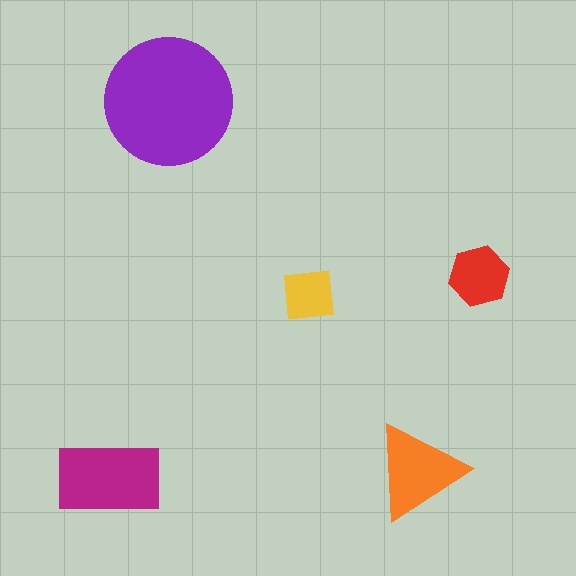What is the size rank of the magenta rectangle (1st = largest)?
2nd.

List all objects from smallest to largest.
The yellow square, the red hexagon, the orange triangle, the magenta rectangle, the purple circle.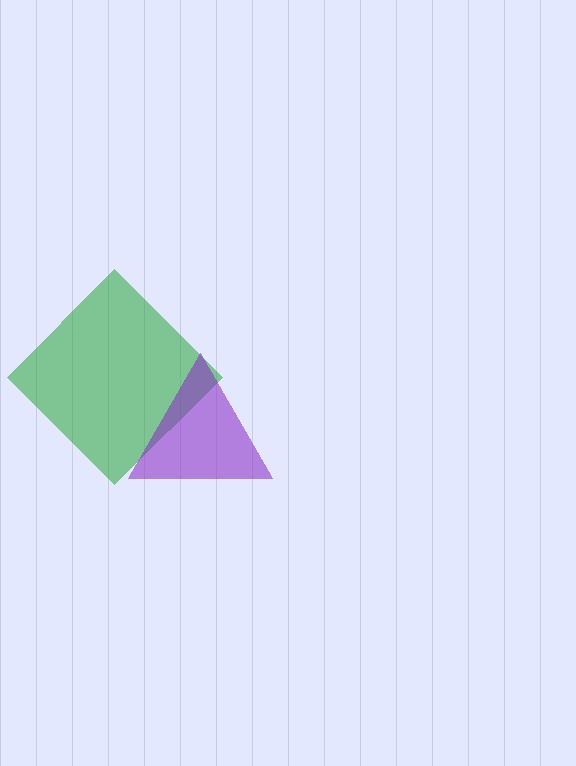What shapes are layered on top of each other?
The layered shapes are: a green diamond, a purple triangle.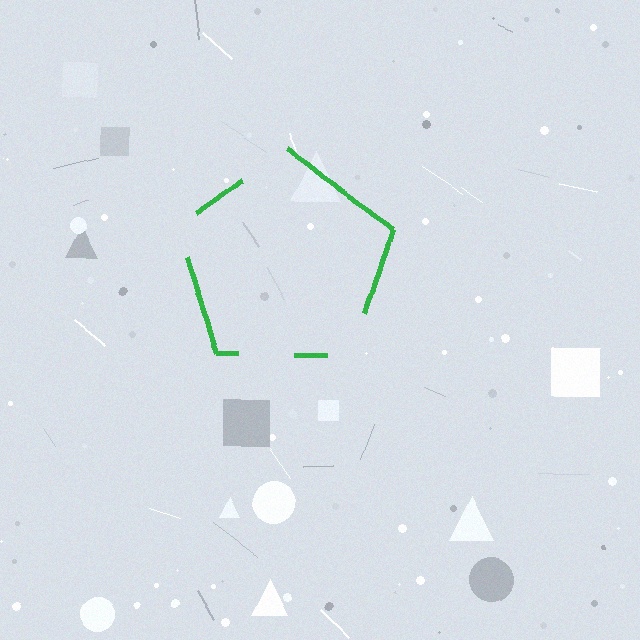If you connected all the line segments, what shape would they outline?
They would outline a pentagon.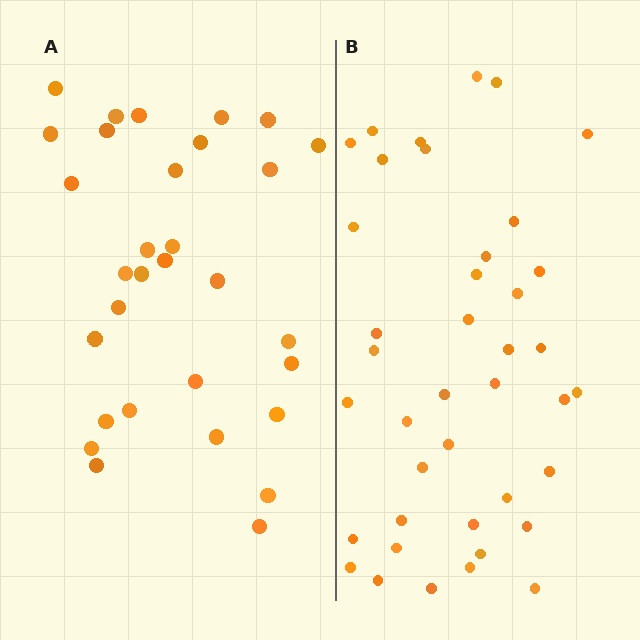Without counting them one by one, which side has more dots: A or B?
Region B (the right region) has more dots.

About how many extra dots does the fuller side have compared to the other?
Region B has roughly 8 or so more dots than region A.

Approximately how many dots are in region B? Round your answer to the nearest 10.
About 40 dots.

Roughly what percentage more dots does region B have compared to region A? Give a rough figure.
About 30% more.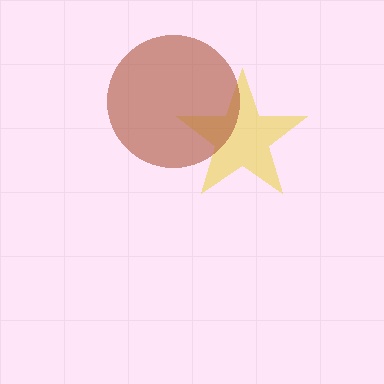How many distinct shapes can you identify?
There are 2 distinct shapes: a yellow star, a brown circle.